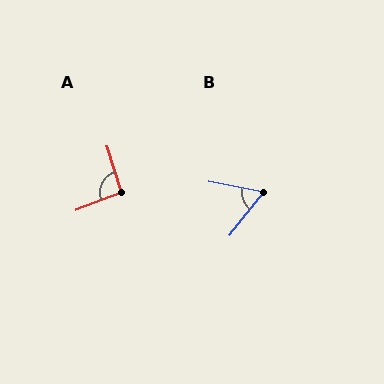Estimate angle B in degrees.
Approximately 63 degrees.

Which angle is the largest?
A, at approximately 94 degrees.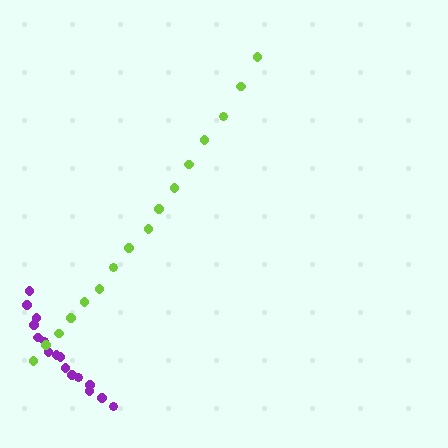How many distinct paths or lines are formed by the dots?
There are 2 distinct paths.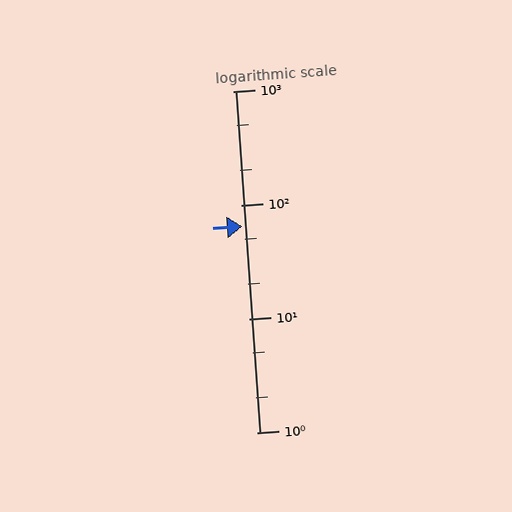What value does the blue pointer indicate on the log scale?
The pointer indicates approximately 65.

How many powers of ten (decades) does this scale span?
The scale spans 3 decades, from 1 to 1000.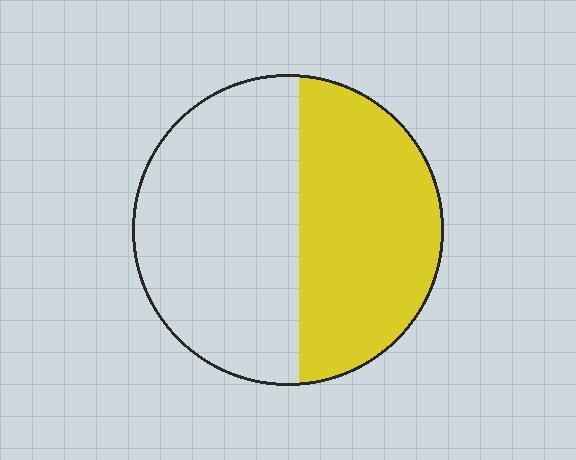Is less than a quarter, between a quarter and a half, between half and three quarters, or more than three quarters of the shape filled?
Between a quarter and a half.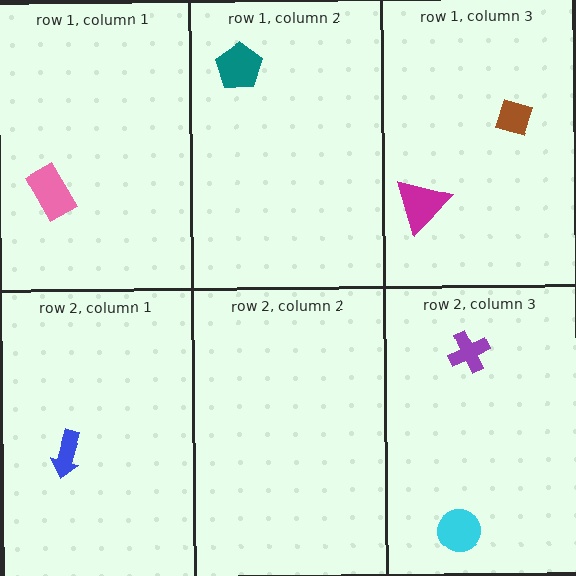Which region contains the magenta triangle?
The row 1, column 3 region.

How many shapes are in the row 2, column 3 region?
2.